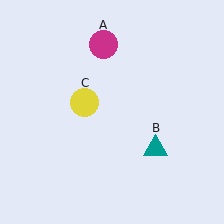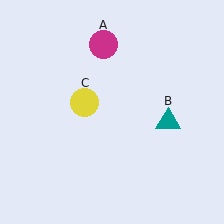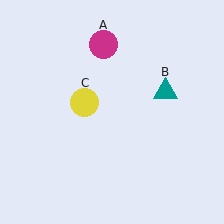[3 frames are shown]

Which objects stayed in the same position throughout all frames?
Magenta circle (object A) and yellow circle (object C) remained stationary.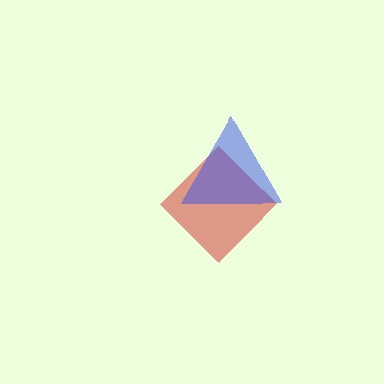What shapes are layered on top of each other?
The layered shapes are: a red diamond, a blue triangle.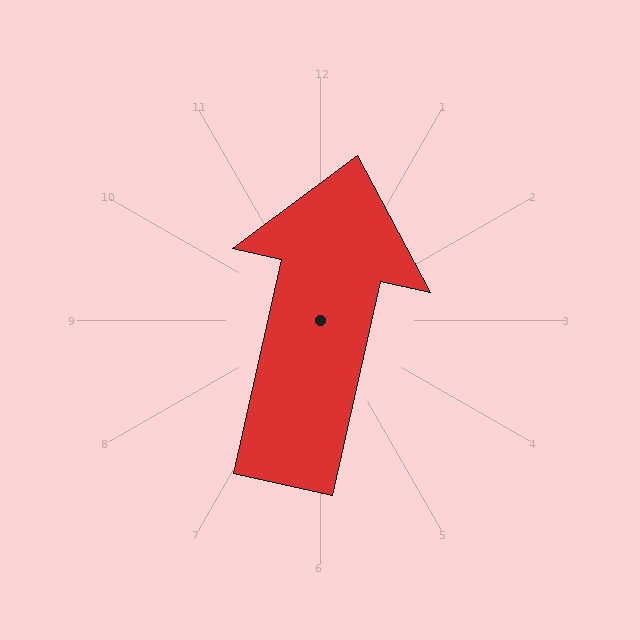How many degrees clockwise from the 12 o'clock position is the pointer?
Approximately 13 degrees.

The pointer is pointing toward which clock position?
Roughly 12 o'clock.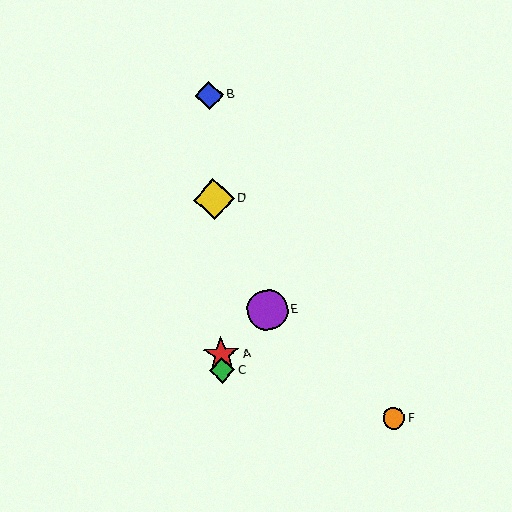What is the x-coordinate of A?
Object A is at x≈221.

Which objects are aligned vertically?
Objects A, B, C, D are aligned vertically.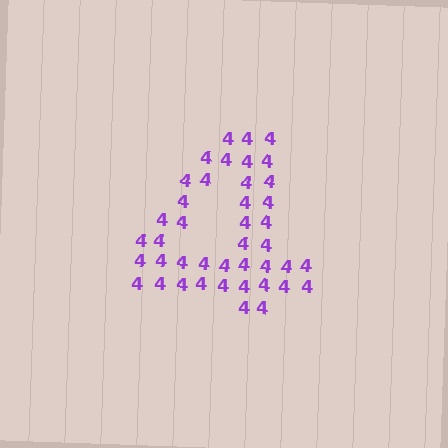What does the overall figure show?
The overall figure shows the digit 4.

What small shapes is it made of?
It is made of small digit 4's.